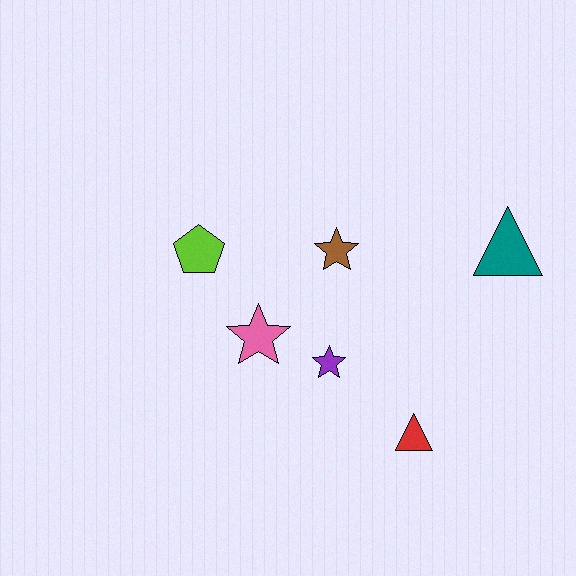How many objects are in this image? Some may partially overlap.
There are 6 objects.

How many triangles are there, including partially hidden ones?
There are 2 triangles.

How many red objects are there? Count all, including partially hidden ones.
There is 1 red object.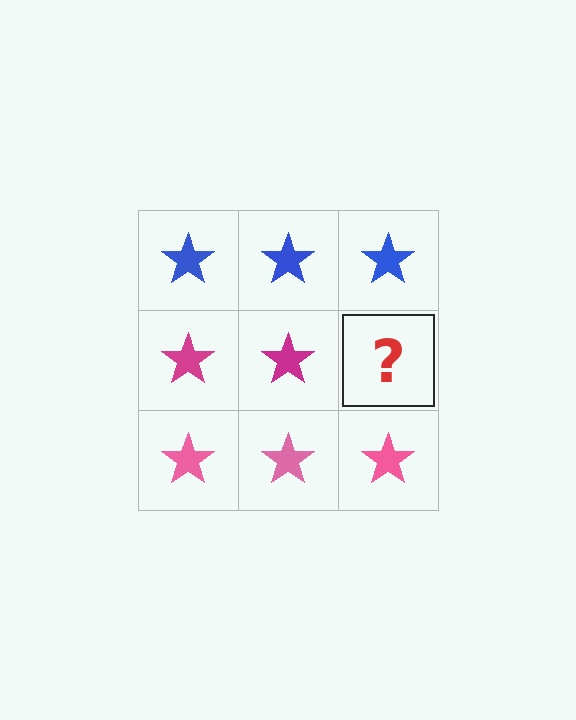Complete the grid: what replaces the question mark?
The question mark should be replaced with a magenta star.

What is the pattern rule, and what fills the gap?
The rule is that each row has a consistent color. The gap should be filled with a magenta star.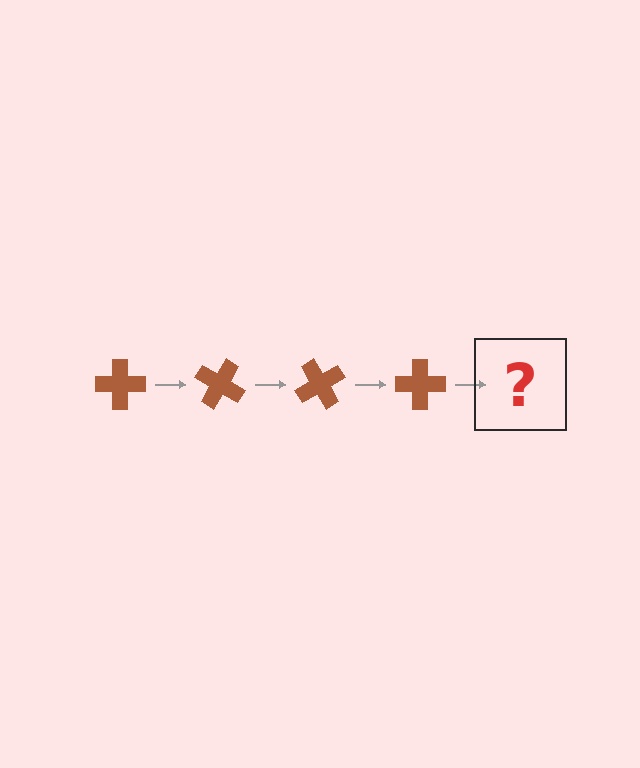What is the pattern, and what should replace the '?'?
The pattern is that the cross rotates 30 degrees each step. The '?' should be a brown cross rotated 120 degrees.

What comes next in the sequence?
The next element should be a brown cross rotated 120 degrees.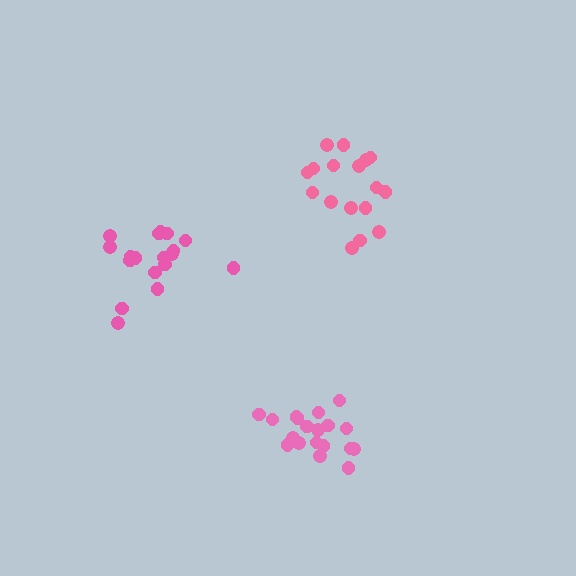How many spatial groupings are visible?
There are 3 spatial groupings.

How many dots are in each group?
Group 1: 18 dots, Group 2: 17 dots, Group 3: 19 dots (54 total).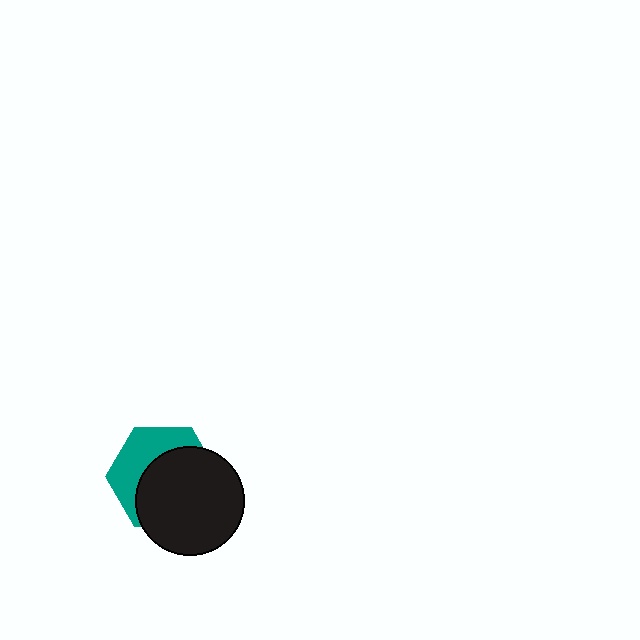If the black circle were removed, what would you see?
You would see the complete teal hexagon.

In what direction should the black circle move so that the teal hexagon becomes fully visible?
The black circle should move toward the lower-right. That is the shortest direction to clear the overlap and leave the teal hexagon fully visible.